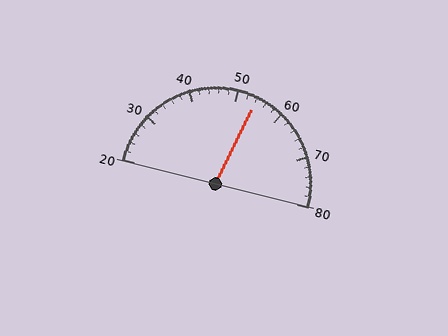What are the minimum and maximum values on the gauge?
The gauge ranges from 20 to 80.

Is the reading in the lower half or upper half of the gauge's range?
The reading is in the upper half of the range (20 to 80).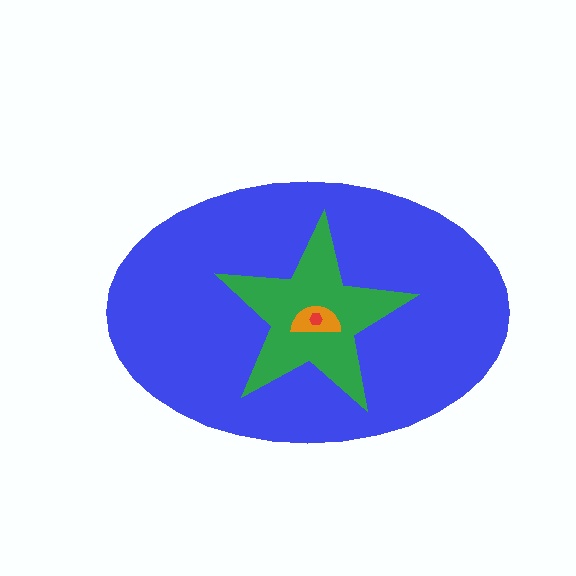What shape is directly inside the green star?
The orange semicircle.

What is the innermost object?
The red hexagon.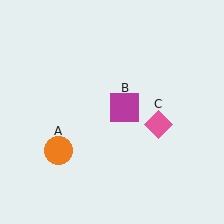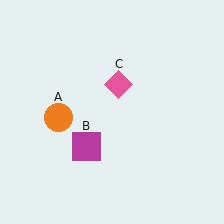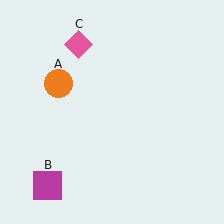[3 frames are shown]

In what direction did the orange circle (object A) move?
The orange circle (object A) moved up.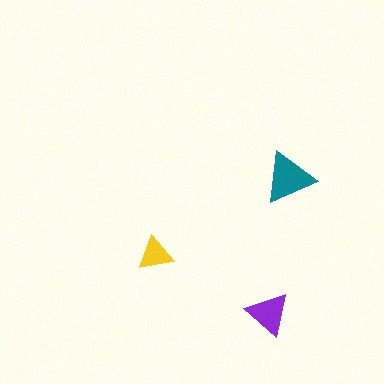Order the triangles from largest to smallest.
the teal one, the purple one, the yellow one.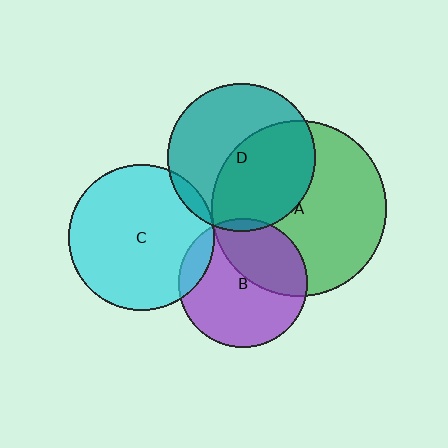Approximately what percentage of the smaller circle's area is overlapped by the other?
Approximately 10%.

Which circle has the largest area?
Circle A (green).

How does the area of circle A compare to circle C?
Approximately 1.5 times.